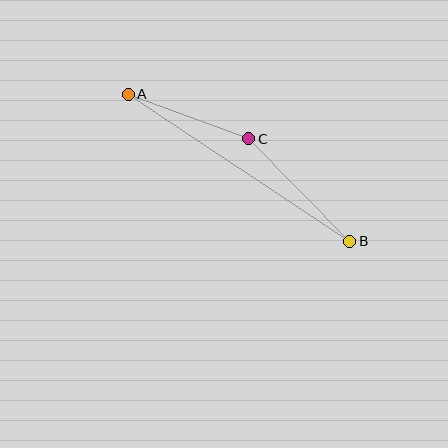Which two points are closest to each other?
Points A and C are closest to each other.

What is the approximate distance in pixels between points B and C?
The distance between B and C is approximately 144 pixels.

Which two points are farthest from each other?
Points A and B are farthest from each other.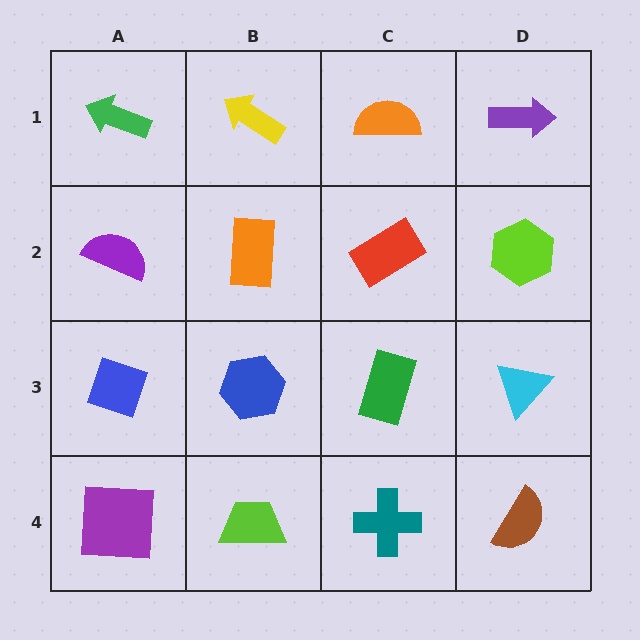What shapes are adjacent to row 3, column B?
An orange rectangle (row 2, column B), a lime trapezoid (row 4, column B), a blue diamond (row 3, column A), a green rectangle (row 3, column C).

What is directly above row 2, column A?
A green arrow.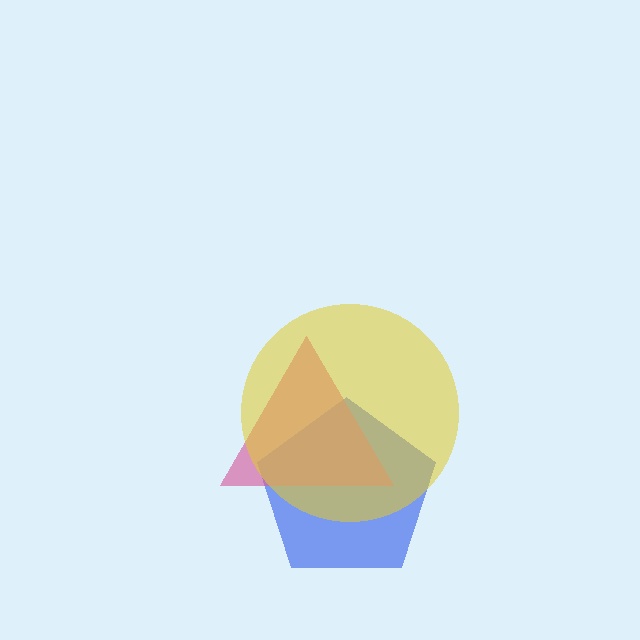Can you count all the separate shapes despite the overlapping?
Yes, there are 3 separate shapes.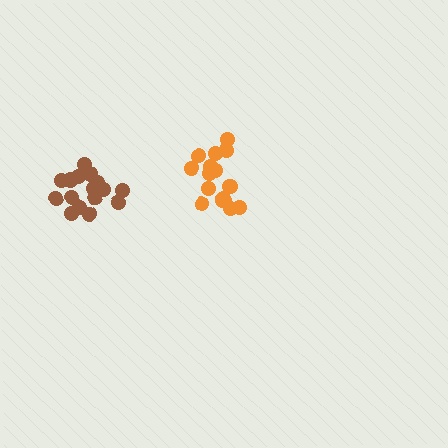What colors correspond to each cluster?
The clusters are colored: orange, brown.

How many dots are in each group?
Group 1: 16 dots, Group 2: 17 dots (33 total).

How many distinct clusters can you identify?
There are 2 distinct clusters.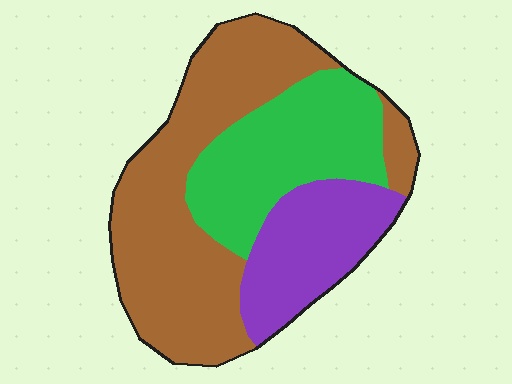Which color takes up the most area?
Brown, at roughly 50%.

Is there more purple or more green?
Green.